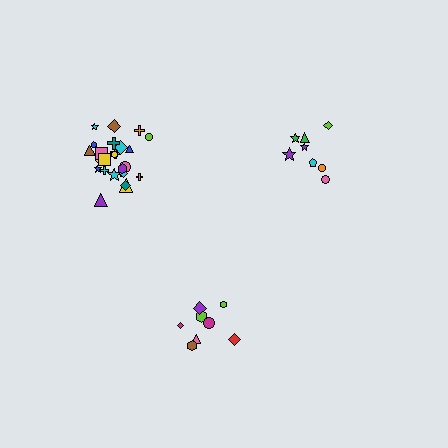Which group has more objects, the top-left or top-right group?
The top-left group.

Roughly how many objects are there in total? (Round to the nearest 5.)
Roughly 40 objects in total.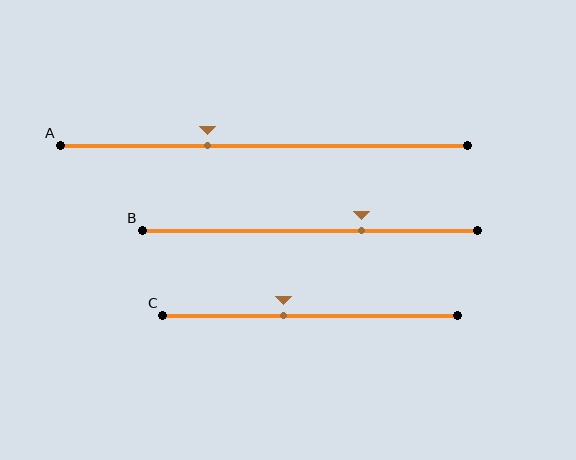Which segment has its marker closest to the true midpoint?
Segment C has its marker closest to the true midpoint.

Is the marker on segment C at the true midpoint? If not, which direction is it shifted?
No, the marker on segment C is shifted to the left by about 9% of the segment length.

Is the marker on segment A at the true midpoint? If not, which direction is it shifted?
No, the marker on segment A is shifted to the left by about 14% of the segment length.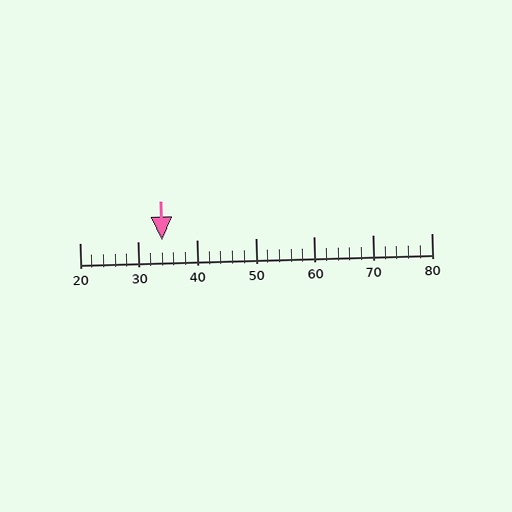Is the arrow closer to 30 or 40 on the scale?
The arrow is closer to 30.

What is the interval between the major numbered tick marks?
The major tick marks are spaced 10 units apart.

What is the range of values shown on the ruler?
The ruler shows values from 20 to 80.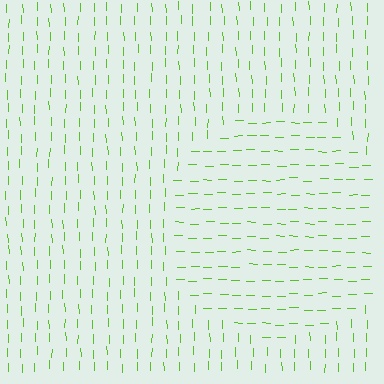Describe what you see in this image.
The image is filled with small lime line segments. A circle region in the image has lines oriented differently from the surrounding lines, creating a visible texture boundary.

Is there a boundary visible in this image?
Yes, there is a texture boundary formed by a change in line orientation.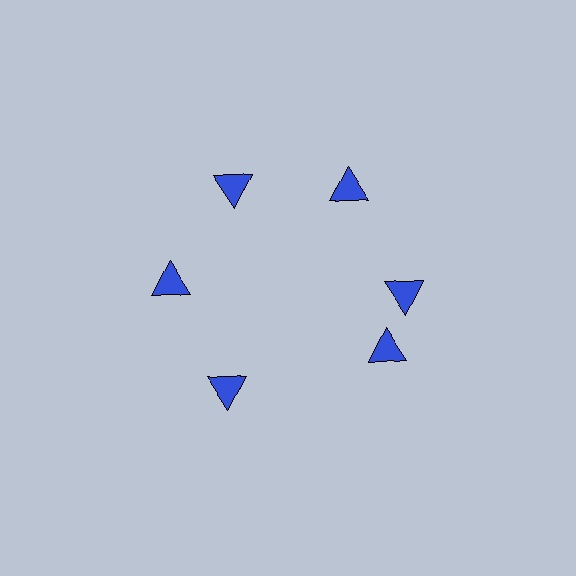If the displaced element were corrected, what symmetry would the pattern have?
It would have 6-fold rotational symmetry — the pattern would map onto itself every 60 degrees.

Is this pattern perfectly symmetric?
No. The 6 blue triangles are arranged in a ring, but one element near the 5 o'clock position is rotated out of alignment along the ring, breaking the 6-fold rotational symmetry.